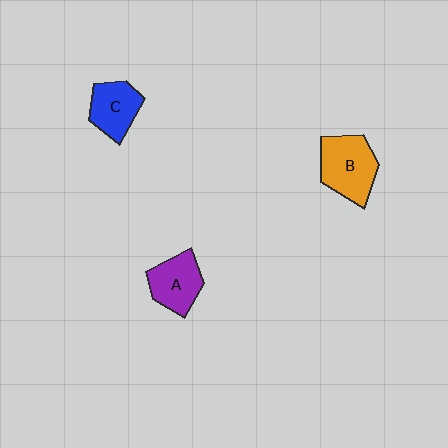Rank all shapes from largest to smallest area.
From largest to smallest: B (orange), A (purple), C (blue).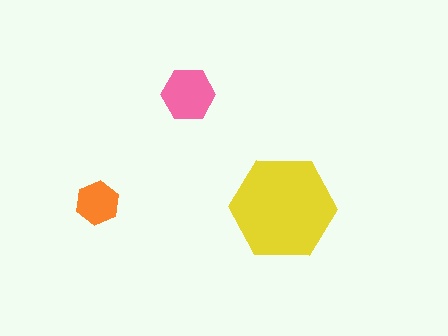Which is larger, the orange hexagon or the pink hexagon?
The pink one.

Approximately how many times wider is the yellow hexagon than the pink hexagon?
About 2 times wider.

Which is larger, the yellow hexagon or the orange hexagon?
The yellow one.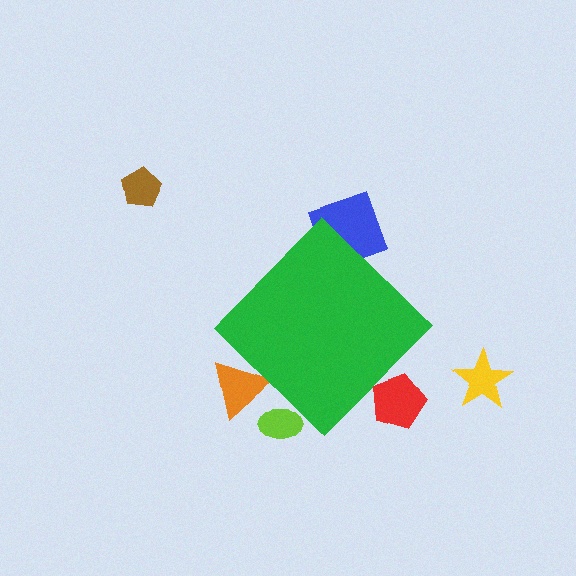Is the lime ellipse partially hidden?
Yes, the lime ellipse is partially hidden behind the green diamond.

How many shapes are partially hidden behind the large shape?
4 shapes are partially hidden.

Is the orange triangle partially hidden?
Yes, the orange triangle is partially hidden behind the green diamond.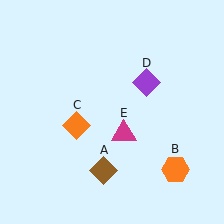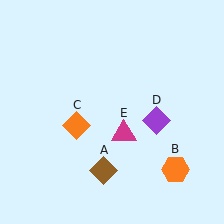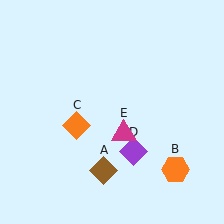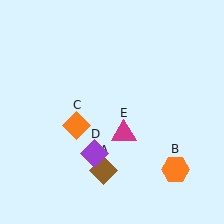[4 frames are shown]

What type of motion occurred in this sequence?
The purple diamond (object D) rotated clockwise around the center of the scene.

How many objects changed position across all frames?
1 object changed position: purple diamond (object D).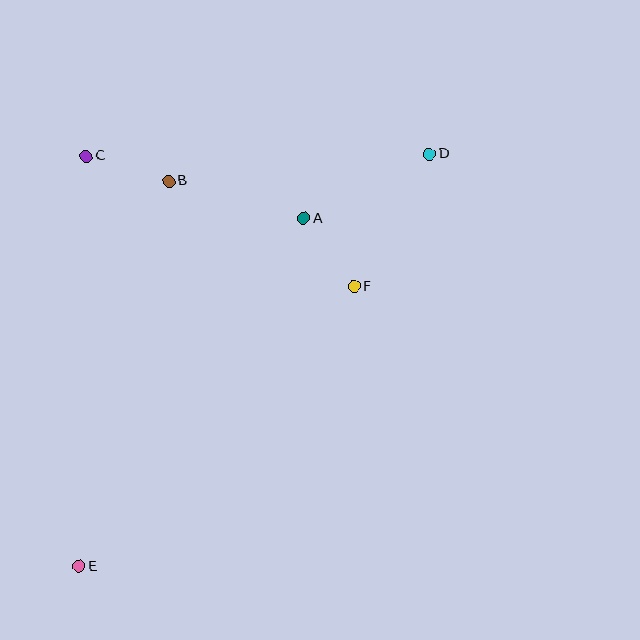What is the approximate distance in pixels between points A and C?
The distance between A and C is approximately 226 pixels.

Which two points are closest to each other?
Points A and F are closest to each other.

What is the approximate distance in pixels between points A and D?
The distance between A and D is approximately 141 pixels.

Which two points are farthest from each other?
Points D and E are farthest from each other.